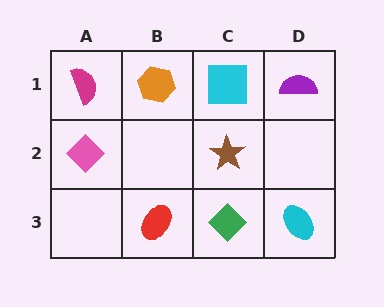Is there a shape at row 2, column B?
No, that cell is empty.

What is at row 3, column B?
A red ellipse.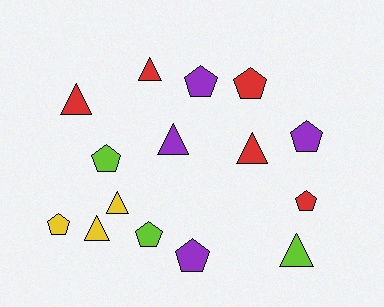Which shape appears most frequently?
Pentagon, with 8 objects.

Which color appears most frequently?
Red, with 5 objects.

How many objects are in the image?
There are 15 objects.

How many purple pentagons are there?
There are 3 purple pentagons.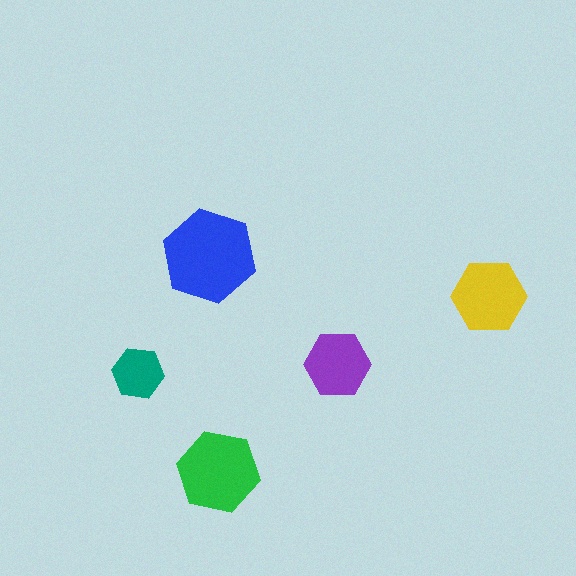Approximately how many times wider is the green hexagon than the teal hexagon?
About 1.5 times wider.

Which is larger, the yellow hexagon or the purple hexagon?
The yellow one.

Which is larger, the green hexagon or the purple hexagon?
The green one.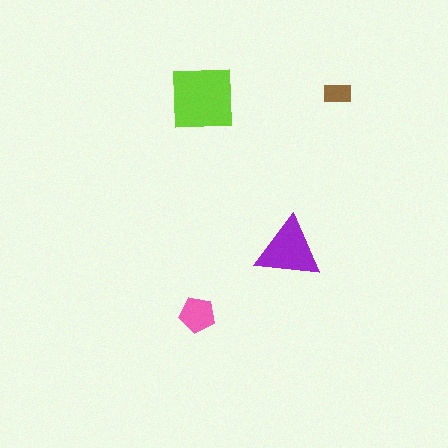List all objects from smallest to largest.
The brown rectangle, the pink pentagon, the purple triangle, the lime square.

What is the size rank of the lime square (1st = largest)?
1st.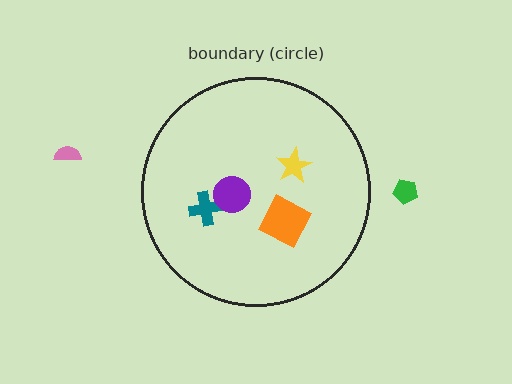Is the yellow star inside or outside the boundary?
Inside.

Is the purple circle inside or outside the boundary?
Inside.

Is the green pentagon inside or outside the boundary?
Outside.